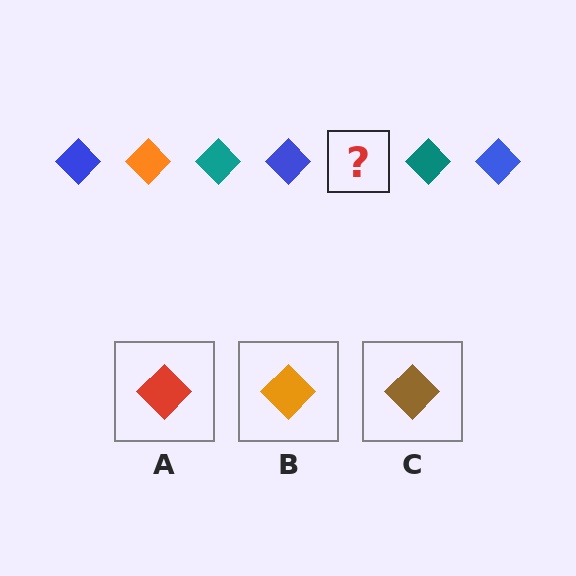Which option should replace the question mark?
Option B.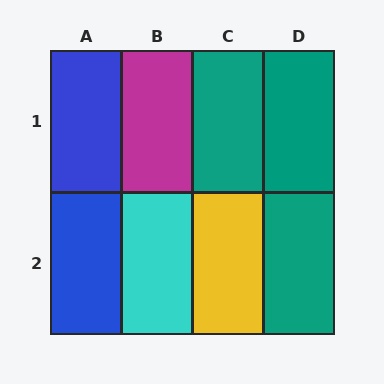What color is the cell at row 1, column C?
Teal.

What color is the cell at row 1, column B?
Magenta.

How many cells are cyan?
1 cell is cyan.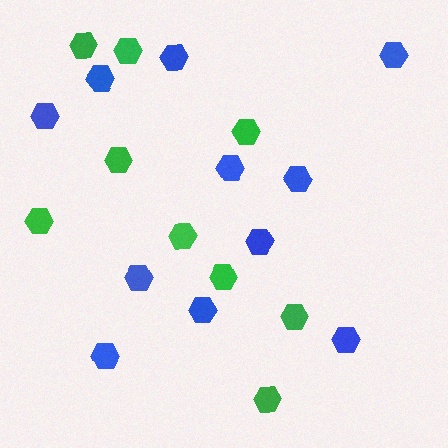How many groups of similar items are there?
There are 2 groups: one group of green hexagons (9) and one group of blue hexagons (11).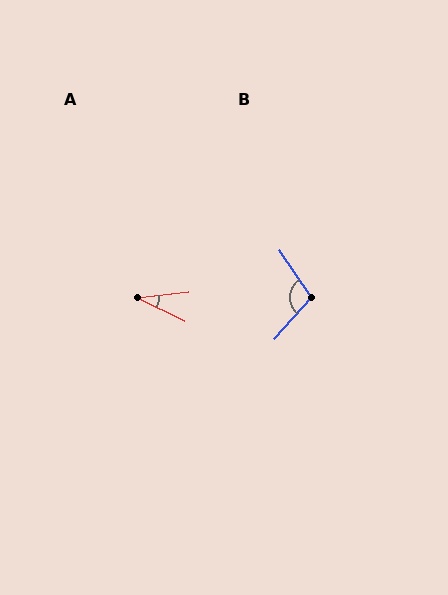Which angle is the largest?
B, at approximately 104 degrees.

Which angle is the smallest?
A, at approximately 32 degrees.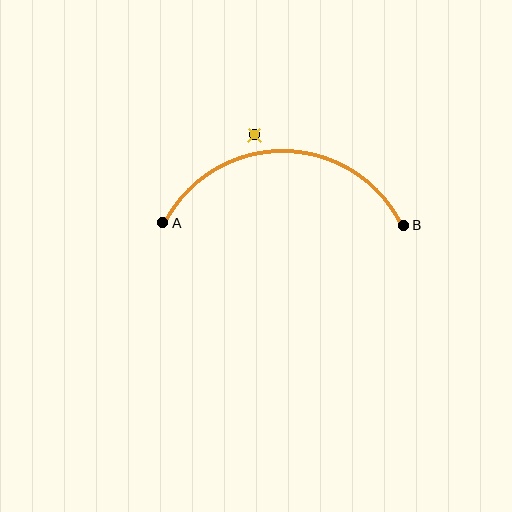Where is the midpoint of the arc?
The arc midpoint is the point on the curve farthest from the straight line joining A and B. It sits above that line.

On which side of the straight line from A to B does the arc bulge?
The arc bulges above the straight line connecting A and B.